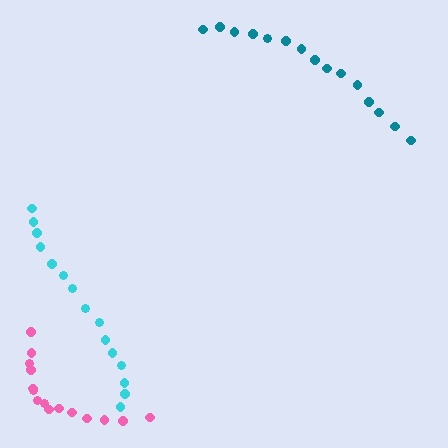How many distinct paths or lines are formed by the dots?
There are 3 distinct paths.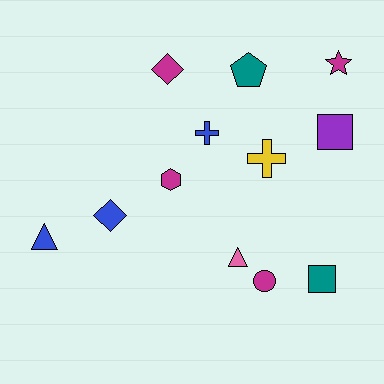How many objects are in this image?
There are 12 objects.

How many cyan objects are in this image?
There are no cyan objects.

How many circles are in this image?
There is 1 circle.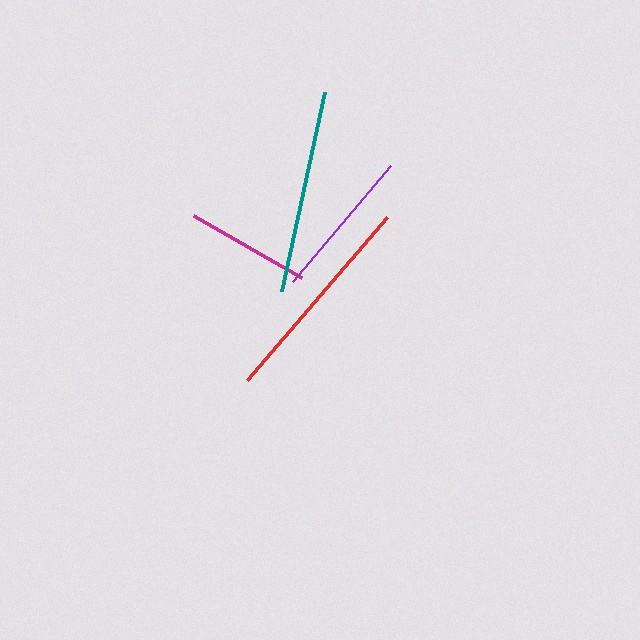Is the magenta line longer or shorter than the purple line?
The purple line is longer than the magenta line.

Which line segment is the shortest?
The magenta line is the shortest at approximately 124 pixels.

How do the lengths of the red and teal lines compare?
The red and teal lines are approximately the same length.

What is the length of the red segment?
The red segment is approximately 214 pixels long.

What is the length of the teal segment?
The teal segment is approximately 203 pixels long.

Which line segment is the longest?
The red line is the longest at approximately 214 pixels.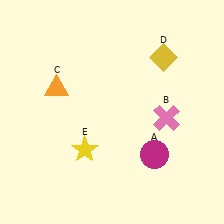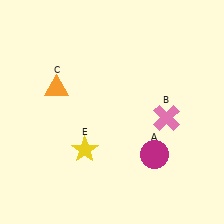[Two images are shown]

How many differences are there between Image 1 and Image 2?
There is 1 difference between the two images.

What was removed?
The yellow diamond (D) was removed in Image 2.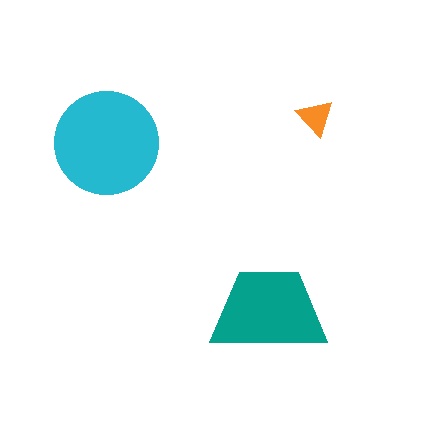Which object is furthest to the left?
The cyan circle is leftmost.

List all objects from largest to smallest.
The cyan circle, the teal trapezoid, the orange triangle.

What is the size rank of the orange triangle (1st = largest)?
3rd.